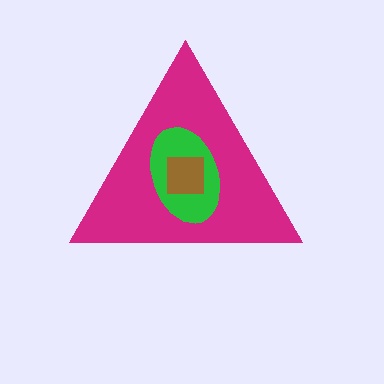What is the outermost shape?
The magenta triangle.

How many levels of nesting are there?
3.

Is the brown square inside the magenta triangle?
Yes.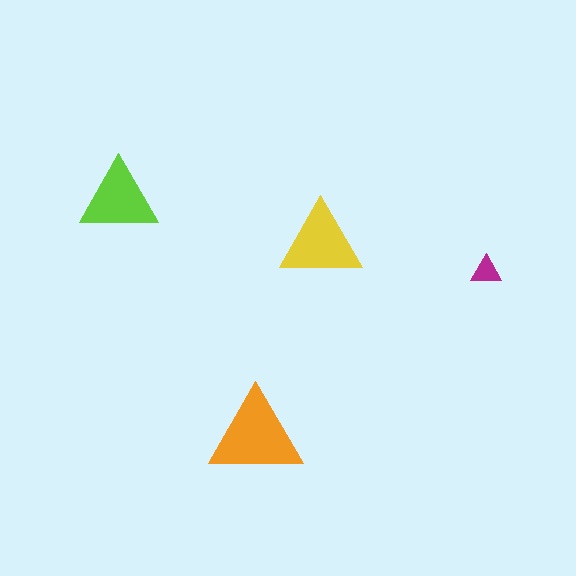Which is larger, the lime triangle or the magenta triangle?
The lime one.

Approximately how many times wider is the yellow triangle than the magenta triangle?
About 2.5 times wider.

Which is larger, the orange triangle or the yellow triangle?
The orange one.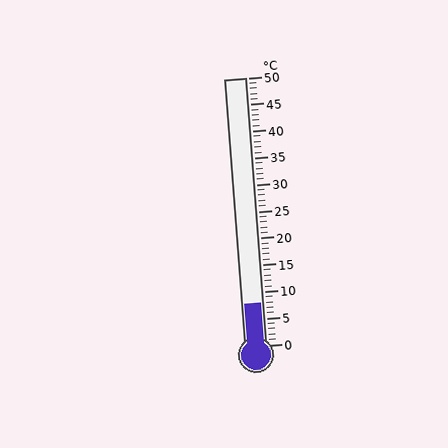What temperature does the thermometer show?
The thermometer shows approximately 8°C.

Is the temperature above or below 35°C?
The temperature is below 35°C.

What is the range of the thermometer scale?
The thermometer scale ranges from 0°C to 50°C.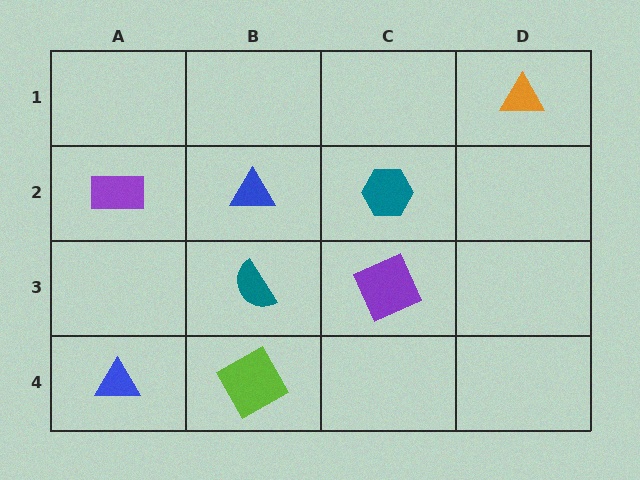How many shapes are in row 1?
1 shape.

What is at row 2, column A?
A purple rectangle.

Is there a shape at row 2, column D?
No, that cell is empty.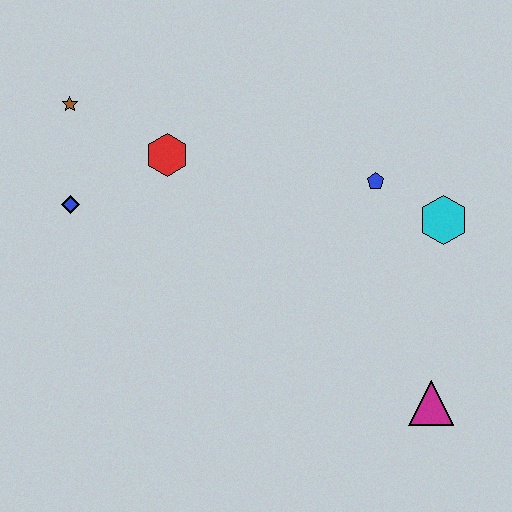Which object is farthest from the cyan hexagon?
The brown star is farthest from the cyan hexagon.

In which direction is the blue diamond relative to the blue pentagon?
The blue diamond is to the left of the blue pentagon.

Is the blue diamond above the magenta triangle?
Yes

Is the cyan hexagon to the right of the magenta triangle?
Yes